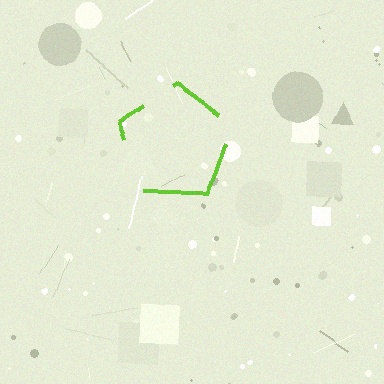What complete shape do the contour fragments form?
The contour fragments form a pentagon.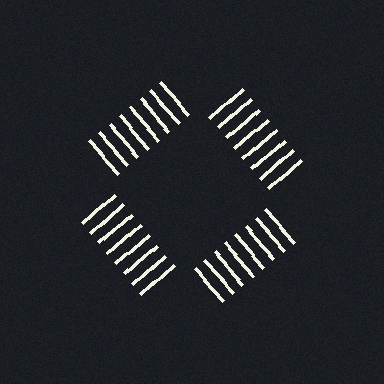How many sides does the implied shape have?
4 sides — the line-ends trace a square.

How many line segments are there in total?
32 — 8 along each of the 4 edges.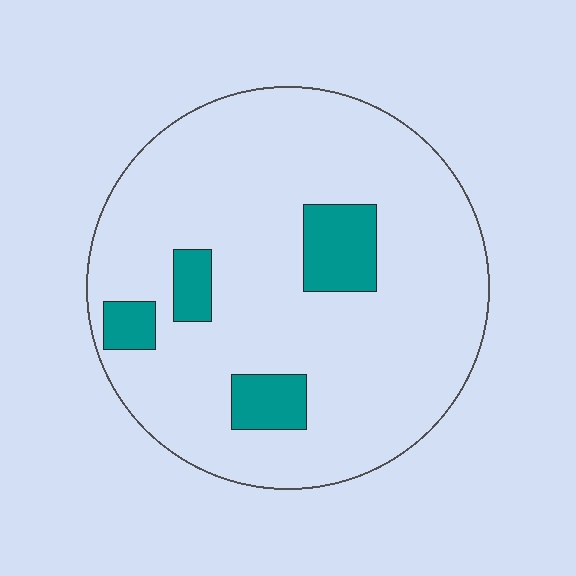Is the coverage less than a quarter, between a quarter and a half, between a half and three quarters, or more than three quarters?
Less than a quarter.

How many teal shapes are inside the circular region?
4.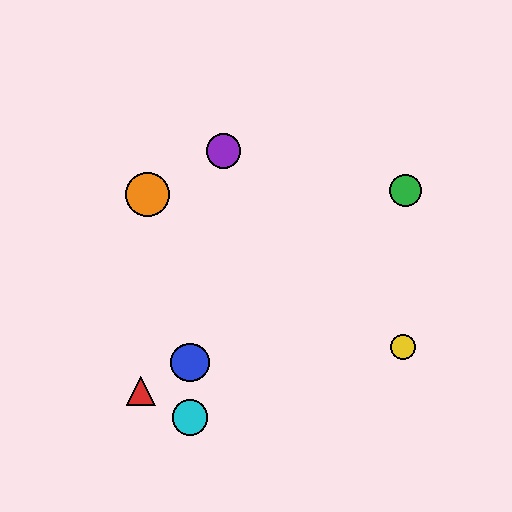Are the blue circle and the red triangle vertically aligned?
No, the blue circle is at x≈190 and the red triangle is at x≈141.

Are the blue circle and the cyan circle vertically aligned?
Yes, both are at x≈190.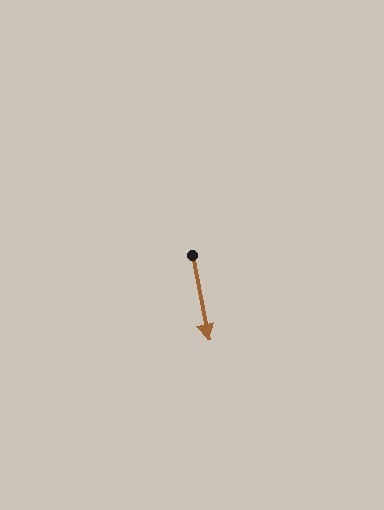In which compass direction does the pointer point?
South.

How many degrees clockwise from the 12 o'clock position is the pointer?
Approximately 169 degrees.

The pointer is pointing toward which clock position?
Roughly 6 o'clock.